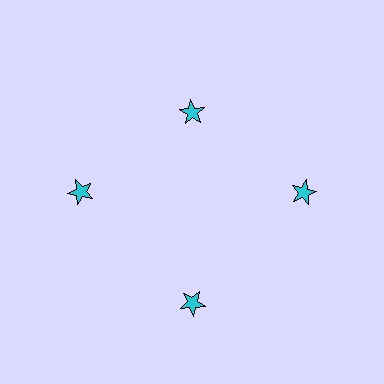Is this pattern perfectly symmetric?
No. The 4 cyan stars are arranged in a ring, but one element near the 12 o'clock position is pulled inward toward the center, breaking the 4-fold rotational symmetry.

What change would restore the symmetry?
The symmetry would be restored by moving it outward, back onto the ring so that all 4 stars sit at equal angles and equal distance from the center.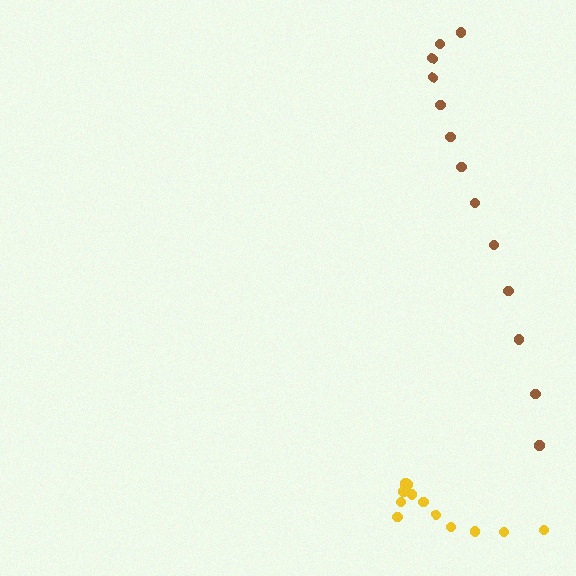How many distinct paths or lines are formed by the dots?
There are 2 distinct paths.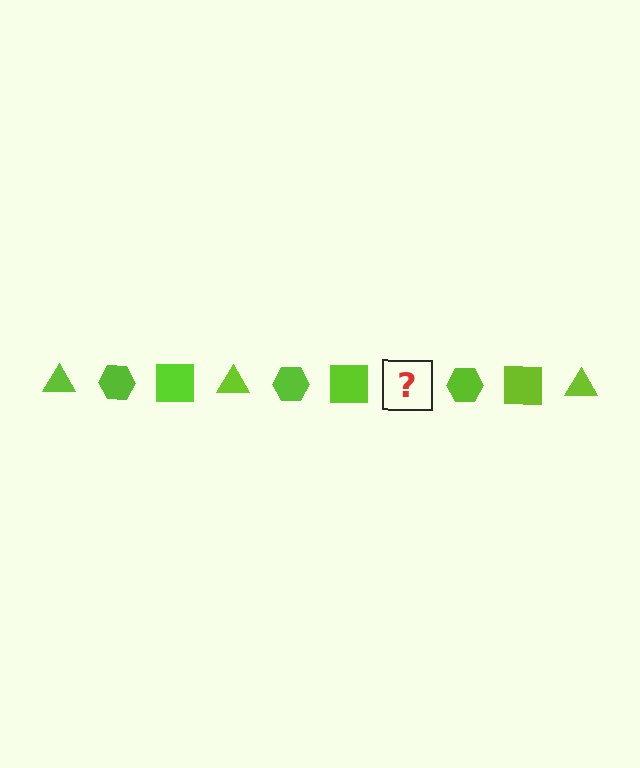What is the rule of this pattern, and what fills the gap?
The rule is that the pattern cycles through triangle, hexagon, square shapes in lime. The gap should be filled with a lime triangle.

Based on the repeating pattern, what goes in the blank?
The blank should be a lime triangle.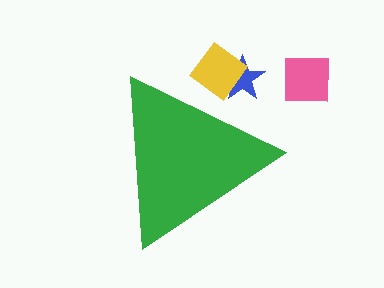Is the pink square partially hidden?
No, the pink square is fully visible.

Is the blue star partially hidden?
Yes, the blue star is partially hidden behind the green triangle.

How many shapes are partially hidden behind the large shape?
1 shape is partially hidden.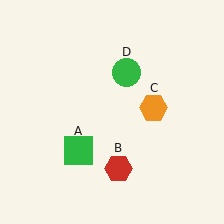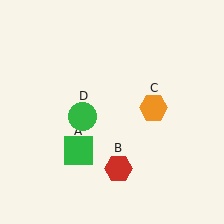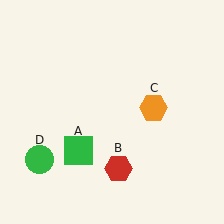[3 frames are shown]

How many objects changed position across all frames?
1 object changed position: green circle (object D).